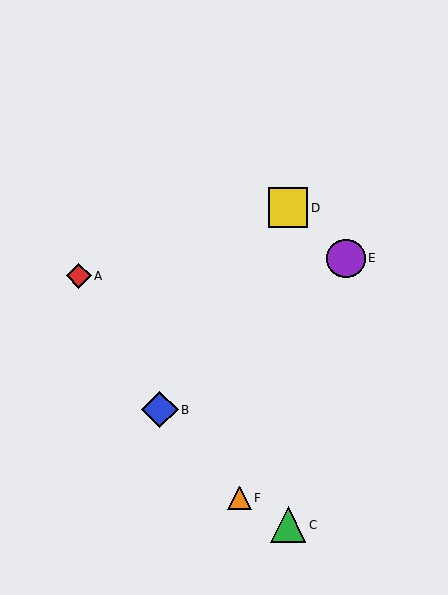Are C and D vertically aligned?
Yes, both are at x≈288.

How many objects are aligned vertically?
2 objects (C, D) are aligned vertically.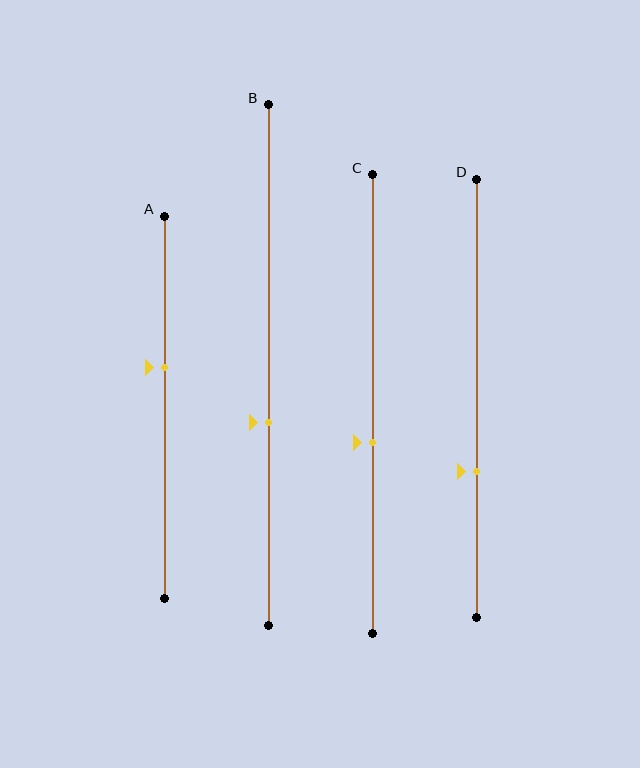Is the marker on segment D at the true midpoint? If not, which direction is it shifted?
No, the marker on segment D is shifted downward by about 17% of the segment length.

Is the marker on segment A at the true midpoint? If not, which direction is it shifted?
No, the marker on segment A is shifted upward by about 10% of the segment length.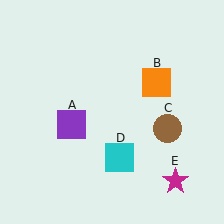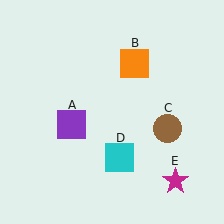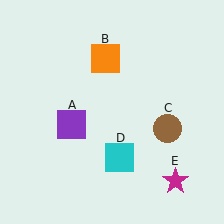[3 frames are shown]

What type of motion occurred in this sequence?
The orange square (object B) rotated counterclockwise around the center of the scene.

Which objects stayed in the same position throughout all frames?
Purple square (object A) and brown circle (object C) and cyan square (object D) and magenta star (object E) remained stationary.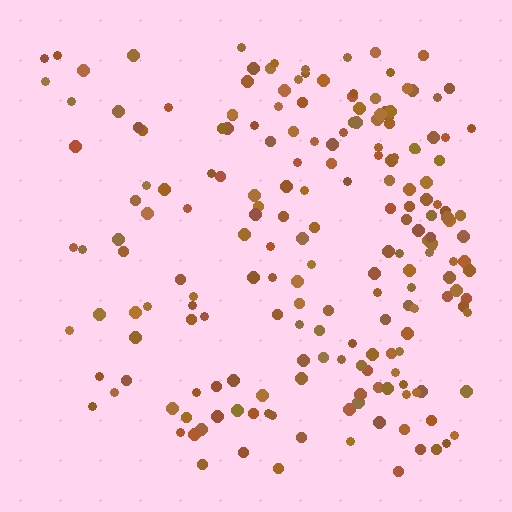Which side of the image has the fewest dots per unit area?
The left.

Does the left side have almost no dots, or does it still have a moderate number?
Still a moderate number, just noticeably fewer than the right.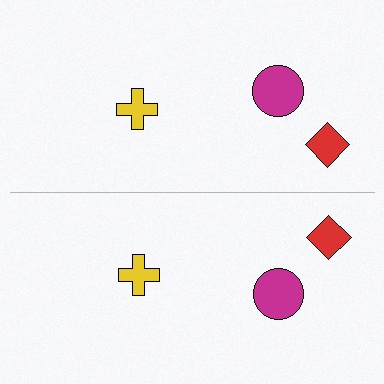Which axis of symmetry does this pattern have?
The pattern has a horizontal axis of symmetry running through the center of the image.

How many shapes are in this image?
There are 6 shapes in this image.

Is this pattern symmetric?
Yes, this pattern has bilateral (reflection) symmetry.